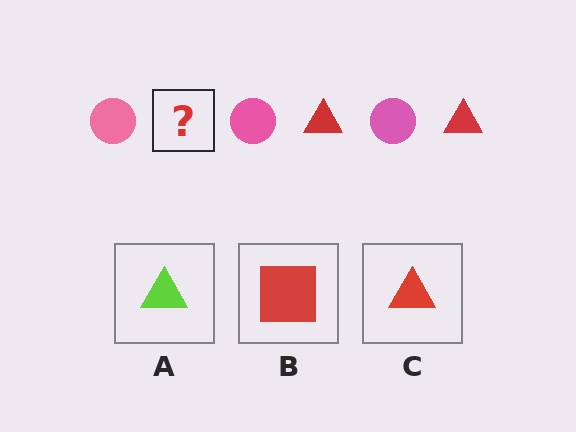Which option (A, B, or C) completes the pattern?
C.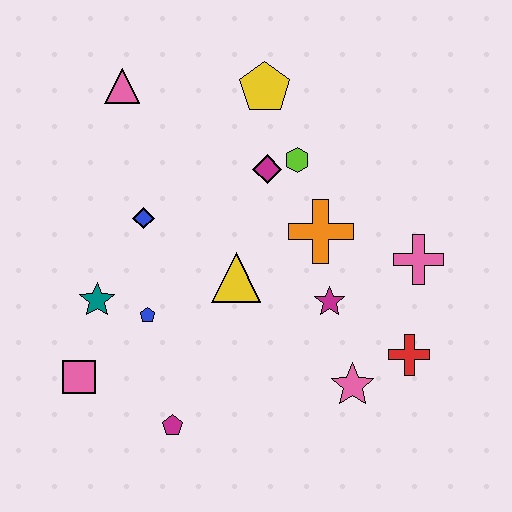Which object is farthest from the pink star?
The pink triangle is farthest from the pink star.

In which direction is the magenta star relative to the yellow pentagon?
The magenta star is below the yellow pentagon.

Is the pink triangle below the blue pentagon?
No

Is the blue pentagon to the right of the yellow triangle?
No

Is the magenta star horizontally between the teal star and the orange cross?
No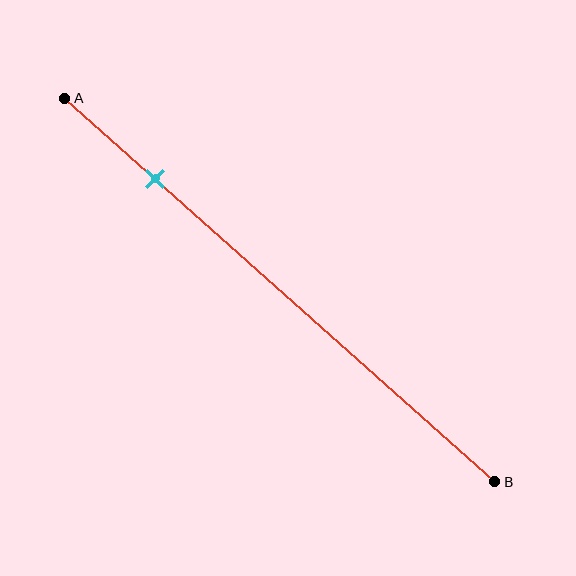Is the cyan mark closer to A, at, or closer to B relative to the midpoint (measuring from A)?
The cyan mark is closer to point A than the midpoint of segment AB.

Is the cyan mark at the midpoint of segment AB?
No, the mark is at about 20% from A, not at the 50% midpoint.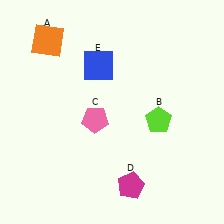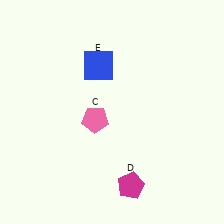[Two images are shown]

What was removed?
The orange square (A), the lime pentagon (B) were removed in Image 2.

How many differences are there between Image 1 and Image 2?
There are 2 differences between the two images.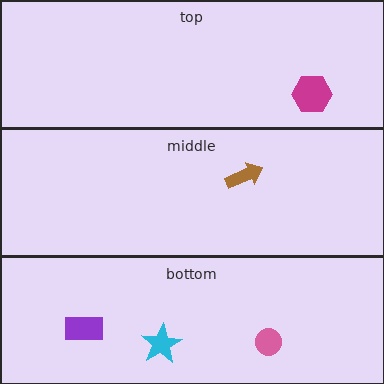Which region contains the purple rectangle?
The bottom region.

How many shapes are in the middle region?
1.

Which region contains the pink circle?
The bottom region.